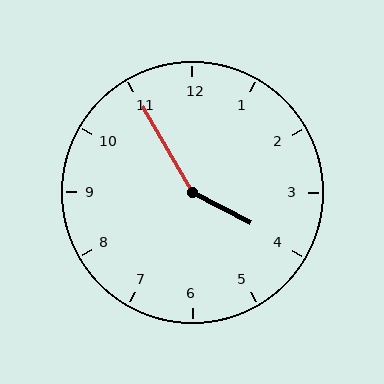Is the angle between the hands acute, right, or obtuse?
It is obtuse.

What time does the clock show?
3:55.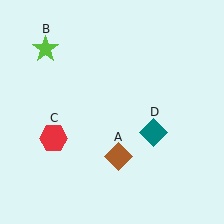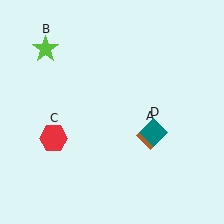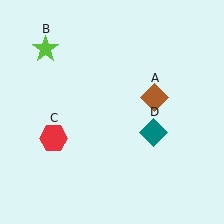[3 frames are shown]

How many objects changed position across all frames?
1 object changed position: brown diamond (object A).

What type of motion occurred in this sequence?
The brown diamond (object A) rotated counterclockwise around the center of the scene.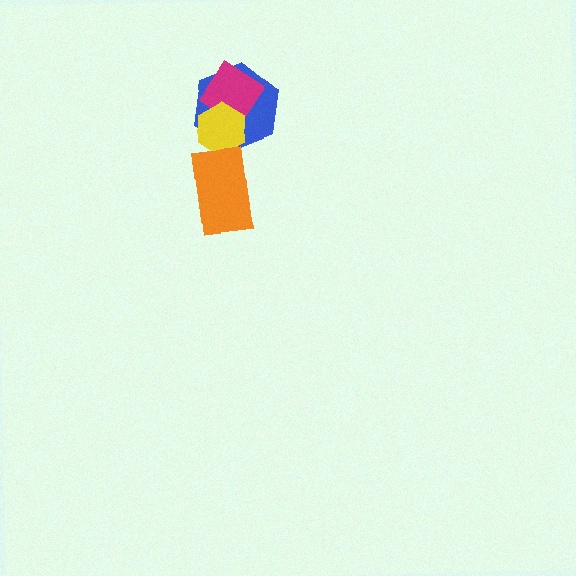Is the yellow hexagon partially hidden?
No, no other shape covers it.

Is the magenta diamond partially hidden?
Yes, it is partially covered by another shape.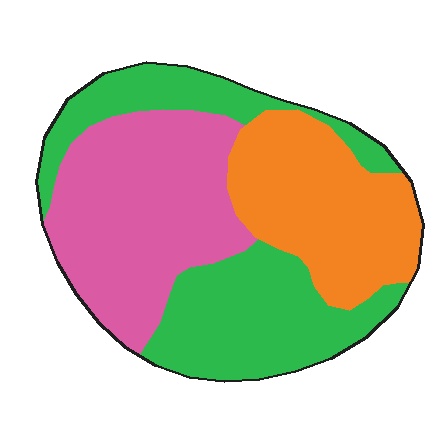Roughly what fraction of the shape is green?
Green takes up about three eighths (3/8) of the shape.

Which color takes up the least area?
Orange, at roughly 25%.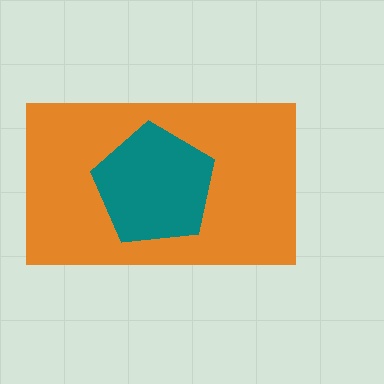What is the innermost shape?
The teal pentagon.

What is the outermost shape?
The orange rectangle.